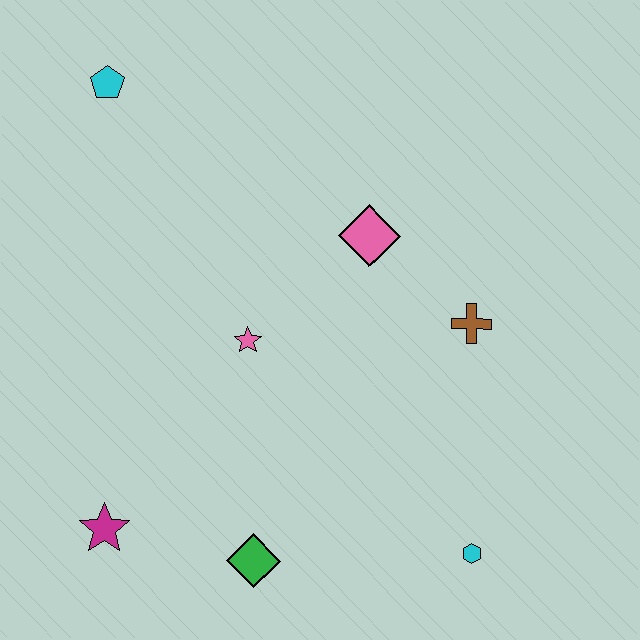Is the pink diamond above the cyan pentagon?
No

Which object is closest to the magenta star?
The green diamond is closest to the magenta star.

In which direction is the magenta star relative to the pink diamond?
The magenta star is below the pink diamond.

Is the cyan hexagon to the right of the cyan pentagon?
Yes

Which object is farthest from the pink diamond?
The magenta star is farthest from the pink diamond.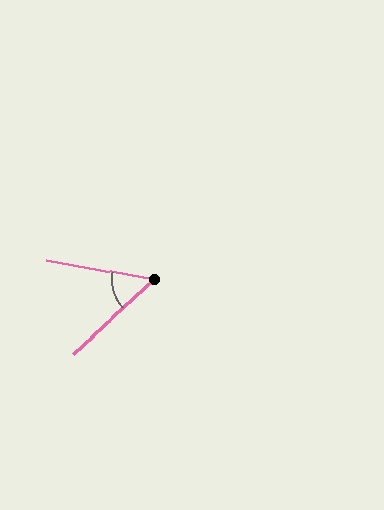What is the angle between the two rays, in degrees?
Approximately 53 degrees.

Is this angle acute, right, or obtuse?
It is acute.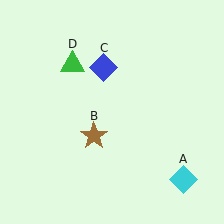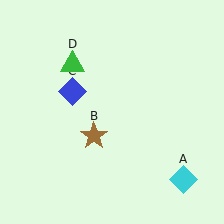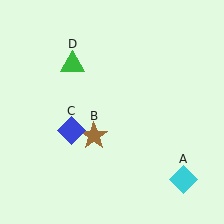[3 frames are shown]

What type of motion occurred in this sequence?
The blue diamond (object C) rotated counterclockwise around the center of the scene.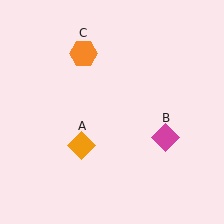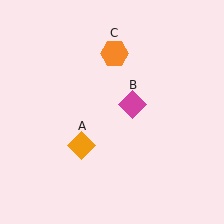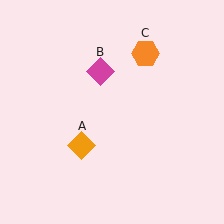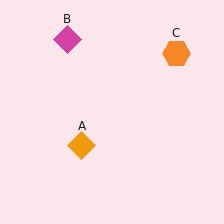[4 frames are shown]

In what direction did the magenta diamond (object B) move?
The magenta diamond (object B) moved up and to the left.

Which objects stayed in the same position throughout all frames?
Orange diamond (object A) remained stationary.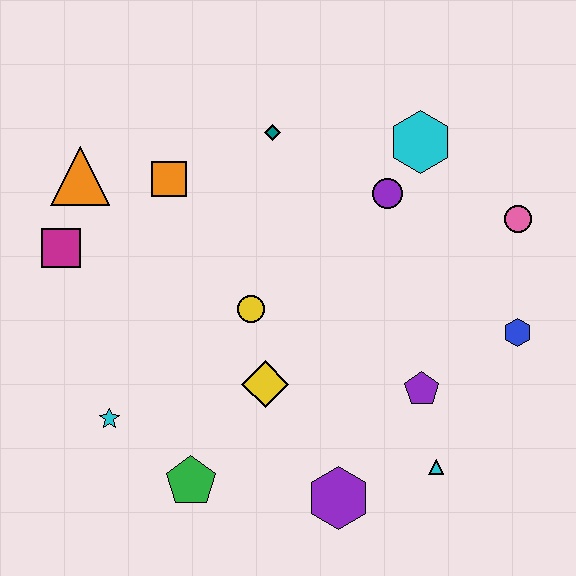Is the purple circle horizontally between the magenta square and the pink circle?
Yes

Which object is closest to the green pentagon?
The cyan star is closest to the green pentagon.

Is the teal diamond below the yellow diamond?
No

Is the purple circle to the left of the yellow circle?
No